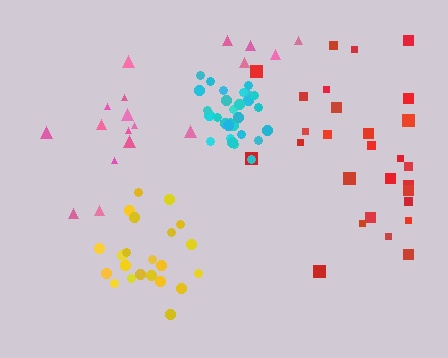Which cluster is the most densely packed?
Cyan.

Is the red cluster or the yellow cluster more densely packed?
Yellow.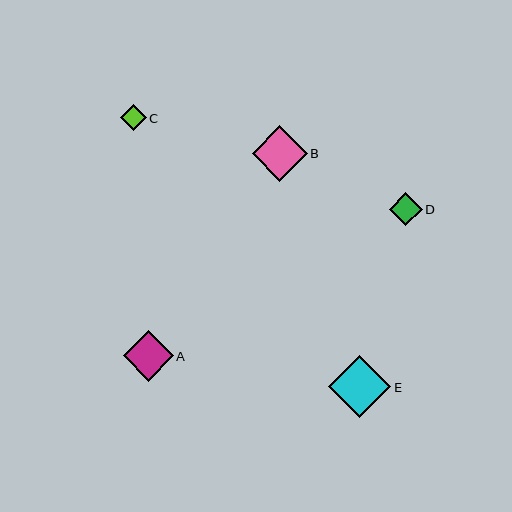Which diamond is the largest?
Diamond E is the largest with a size of approximately 62 pixels.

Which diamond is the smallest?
Diamond C is the smallest with a size of approximately 26 pixels.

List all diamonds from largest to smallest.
From largest to smallest: E, B, A, D, C.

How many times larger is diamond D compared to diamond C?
Diamond D is approximately 1.2 times the size of diamond C.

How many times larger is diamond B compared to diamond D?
Diamond B is approximately 1.7 times the size of diamond D.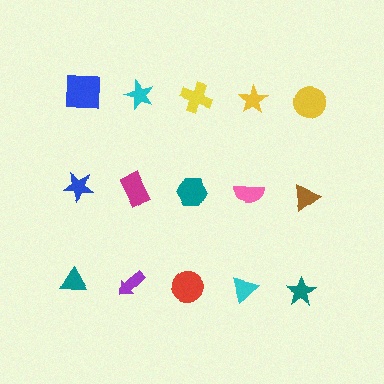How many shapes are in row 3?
5 shapes.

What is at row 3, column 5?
A teal star.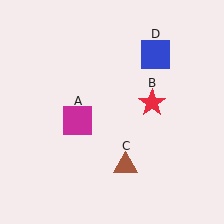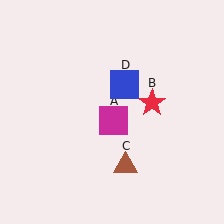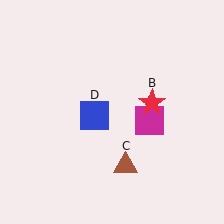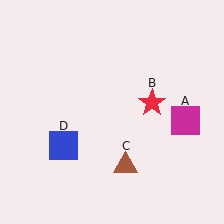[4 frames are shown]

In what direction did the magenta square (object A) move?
The magenta square (object A) moved right.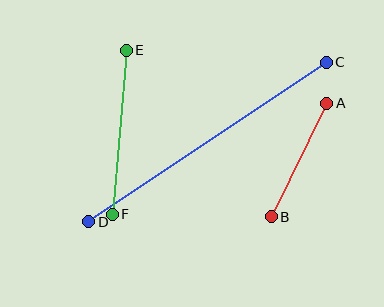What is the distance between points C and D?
The distance is approximately 286 pixels.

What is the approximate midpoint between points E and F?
The midpoint is at approximately (119, 132) pixels.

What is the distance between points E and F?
The distance is approximately 165 pixels.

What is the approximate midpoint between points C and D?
The midpoint is at approximately (207, 142) pixels.